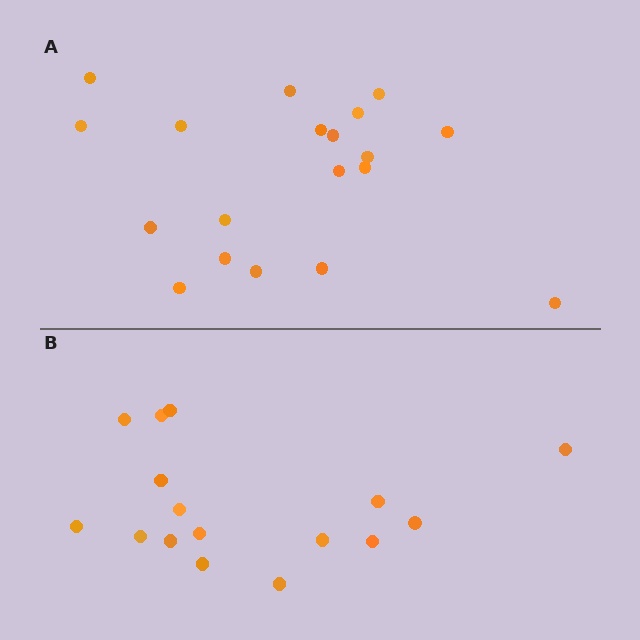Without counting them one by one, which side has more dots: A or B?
Region A (the top region) has more dots.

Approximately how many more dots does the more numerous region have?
Region A has just a few more — roughly 2 or 3 more dots than region B.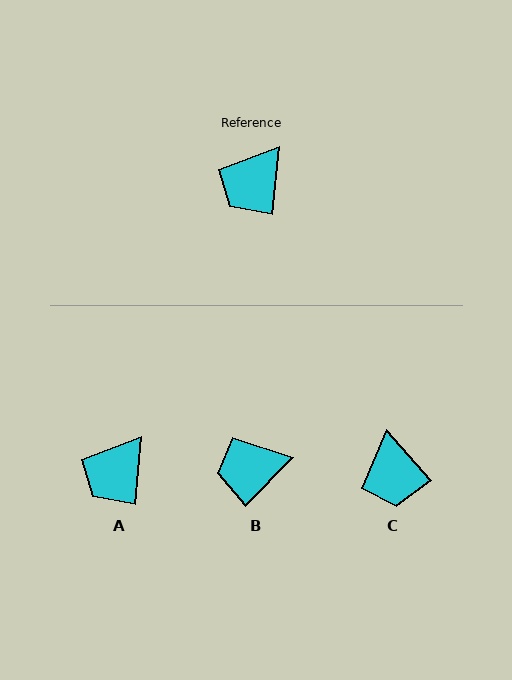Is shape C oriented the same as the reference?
No, it is off by about 46 degrees.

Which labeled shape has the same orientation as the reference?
A.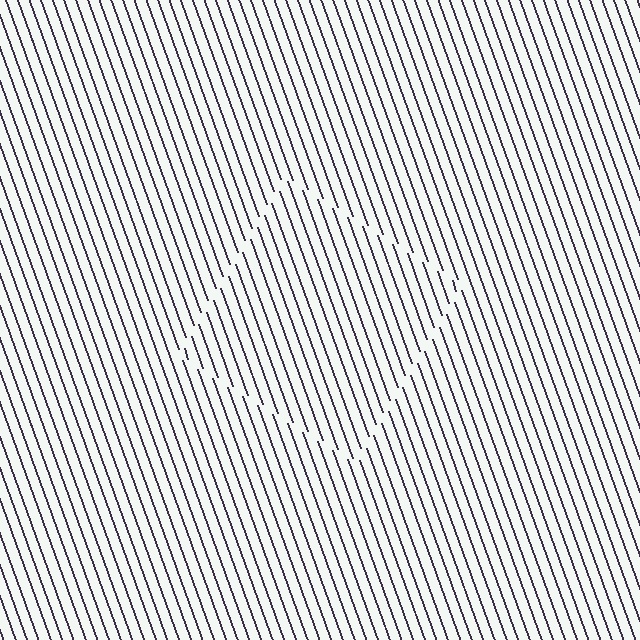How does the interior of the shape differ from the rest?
The interior of the shape contains the same grating, shifted by half a period — the contour is defined by the phase discontinuity where line-ends from the inner and outer gratings abut.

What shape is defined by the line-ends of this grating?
An illusory square. The interior of the shape contains the same grating, shifted by half a period — the contour is defined by the phase discontinuity where line-ends from the inner and outer gratings abut.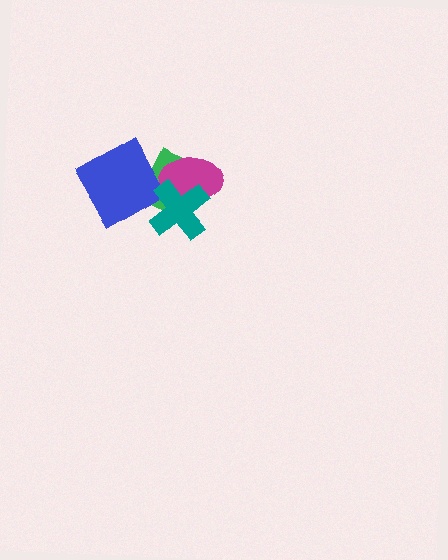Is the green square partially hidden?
Yes, it is partially covered by another shape.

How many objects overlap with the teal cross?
3 objects overlap with the teal cross.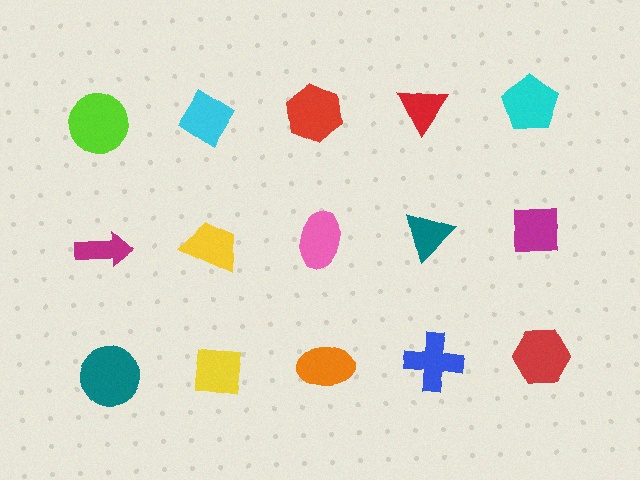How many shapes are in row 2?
5 shapes.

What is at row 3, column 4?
A blue cross.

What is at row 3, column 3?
An orange ellipse.